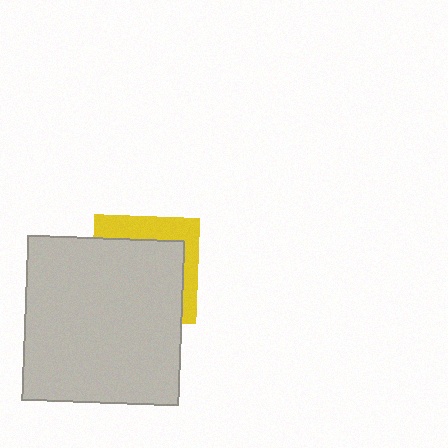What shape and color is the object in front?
The object in front is a light gray rectangle.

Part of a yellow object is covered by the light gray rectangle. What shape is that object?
It is a square.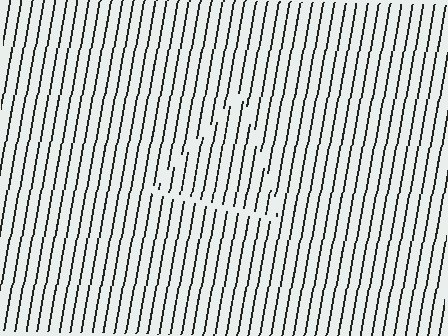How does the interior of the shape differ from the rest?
The interior of the shape contains the same grating, shifted by half a period — the contour is defined by the phase discontinuity where line-ends from the inner and outer gratings abut.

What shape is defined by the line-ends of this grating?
An illusory triangle. The interior of the shape contains the same grating, shifted by half a period — the contour is defined by the phase discontinuity where line-ends from the inner and outer gratings abut.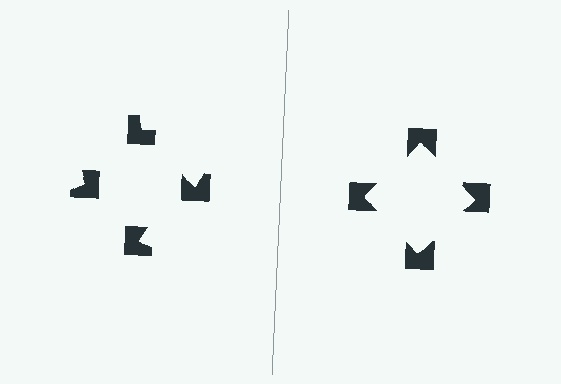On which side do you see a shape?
An illusory square appears on the right side. On the left side the wedge cuts are rotated, so no coherent shape forms.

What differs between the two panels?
The notched squares are positioned identically on both sides; only the wedge orientations differ. On the right they align to a square; on the left they are misaligned.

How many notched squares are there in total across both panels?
8 — 4 on each side.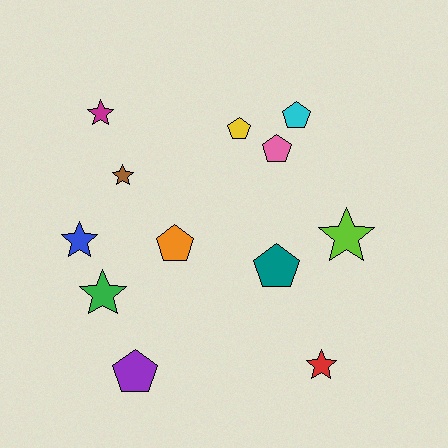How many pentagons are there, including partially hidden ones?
There are 6 pentagons.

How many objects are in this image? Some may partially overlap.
There are 12 objects.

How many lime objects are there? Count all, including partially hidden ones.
There is 1 lime object.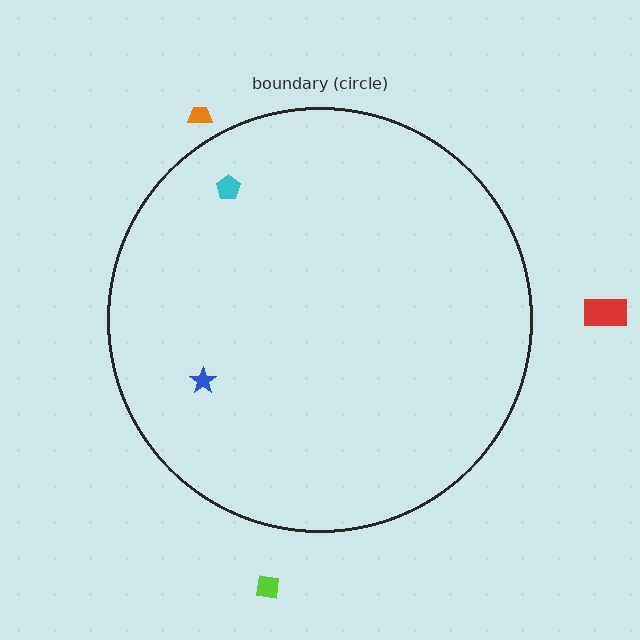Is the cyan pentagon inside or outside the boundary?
Inside.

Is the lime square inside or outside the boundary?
Outside.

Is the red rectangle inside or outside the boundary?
Outside.